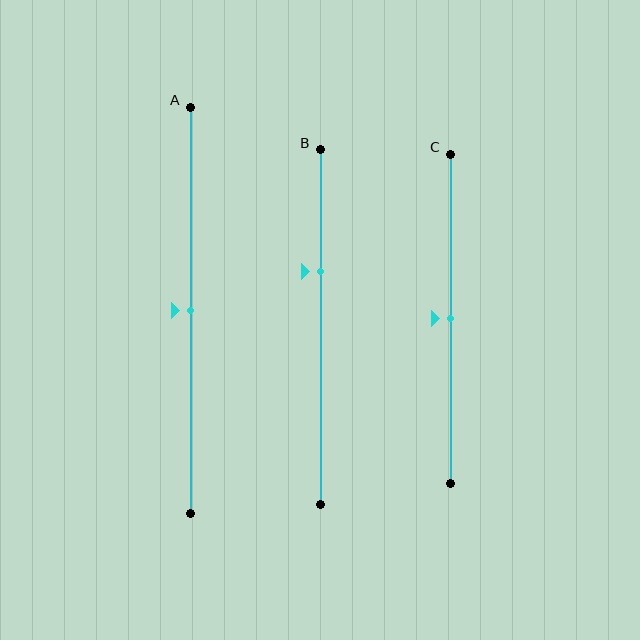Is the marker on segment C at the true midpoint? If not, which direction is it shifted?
Yes, the marker on segment C is at the true midpoint.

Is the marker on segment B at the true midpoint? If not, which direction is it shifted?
No, the marker on segment B is shifted upward by about 16% of the segment length.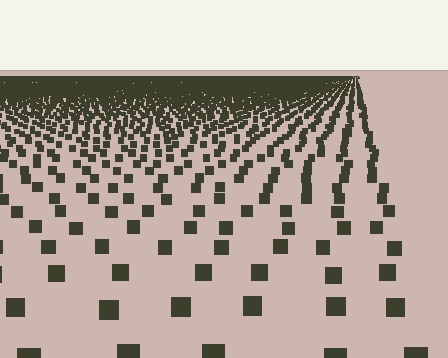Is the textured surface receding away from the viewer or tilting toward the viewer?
The surface is receding away from the viewer. Texture elements get smaller and denser toward the top.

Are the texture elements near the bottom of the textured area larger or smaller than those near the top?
Larger. Near the bottom, elements are closer to the viewer and appear at a bigger on-screen size.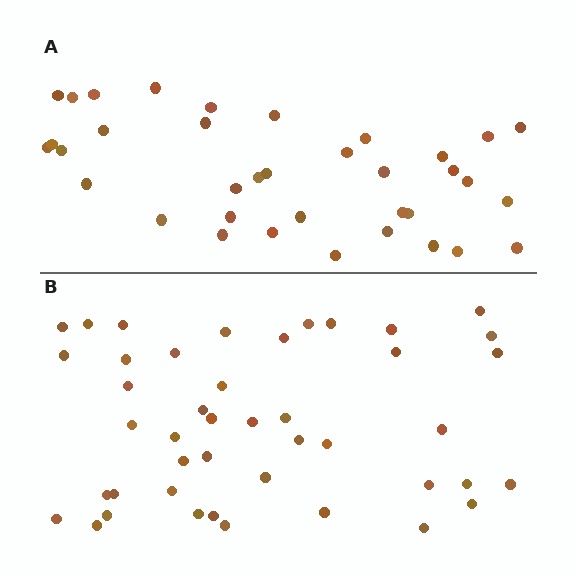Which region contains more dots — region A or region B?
Region B (the bottom region) has more dots.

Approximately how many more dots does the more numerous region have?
Region B has roughly 8 or so more dots than region A.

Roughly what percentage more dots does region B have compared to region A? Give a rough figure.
About 20% more.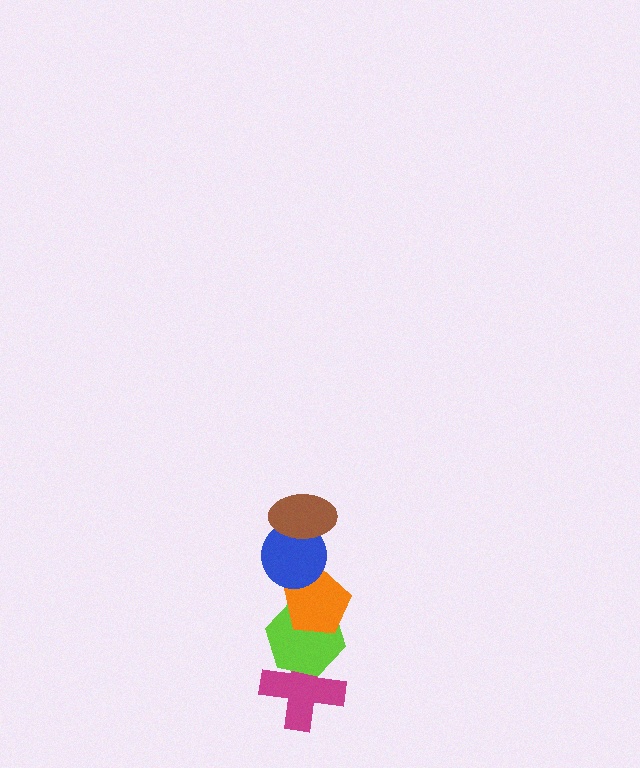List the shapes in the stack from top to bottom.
From top to bottom: the brown ellipse, the blue circle, the orange pentagon, the lime hexagon, the magenta cross.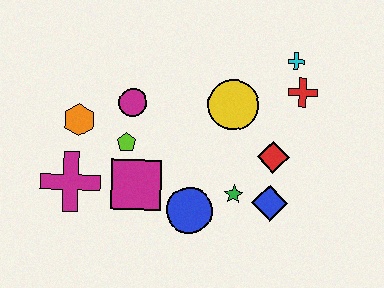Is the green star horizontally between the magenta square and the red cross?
Yes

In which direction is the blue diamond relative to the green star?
The blue diamond is to the right of the green star.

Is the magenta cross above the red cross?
No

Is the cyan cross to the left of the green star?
No